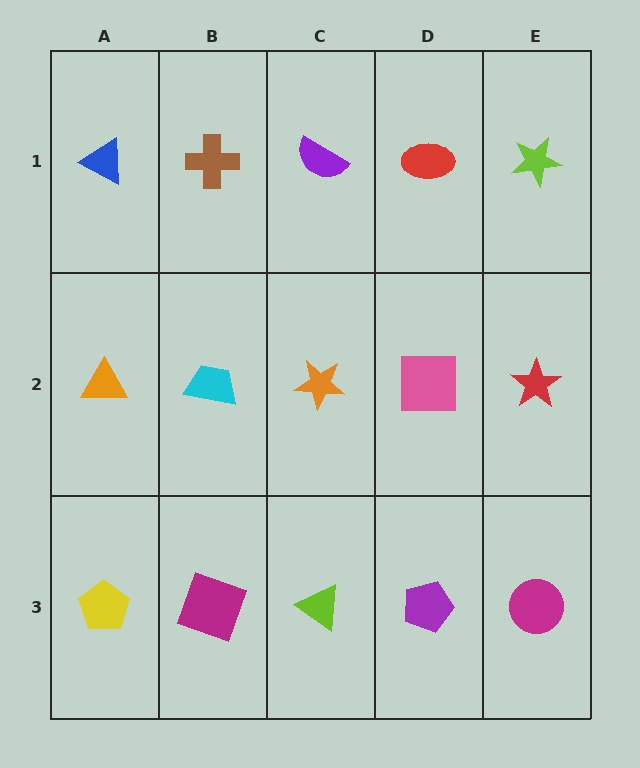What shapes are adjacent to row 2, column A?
A blue triangle (row 1, column A), a yellow pentagon (row 3, column A), a cyan trapezoid (row 2, column B).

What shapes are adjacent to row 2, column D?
A red ellipse (row 1, column D), a purple pentagon (row 3, column D), an orange star (row 2, column C), a red star (row 2, column E).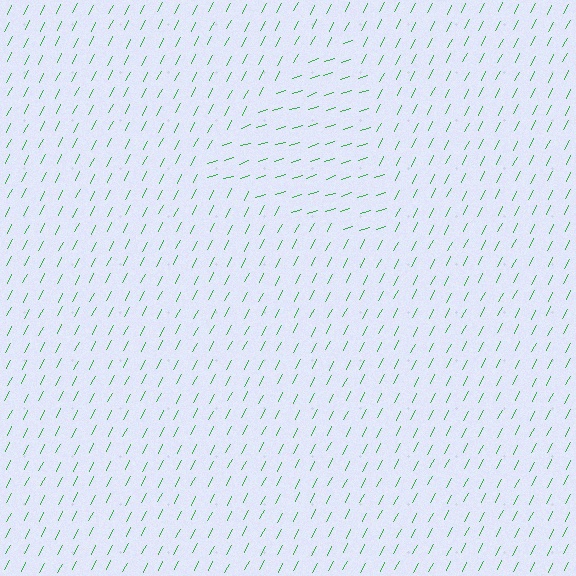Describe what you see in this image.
The image is filled with small green line segments. A triangle region in the image has lines oriented differently from the surrounding lines, creating a visible texture boundary.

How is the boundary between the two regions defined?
The boundary is defined purely by a change in line orientation (approximately 45 degrees difference). All lines are the same color and thickness.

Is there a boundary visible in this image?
Yes, there is a texture boundary formed by a change in line orientation.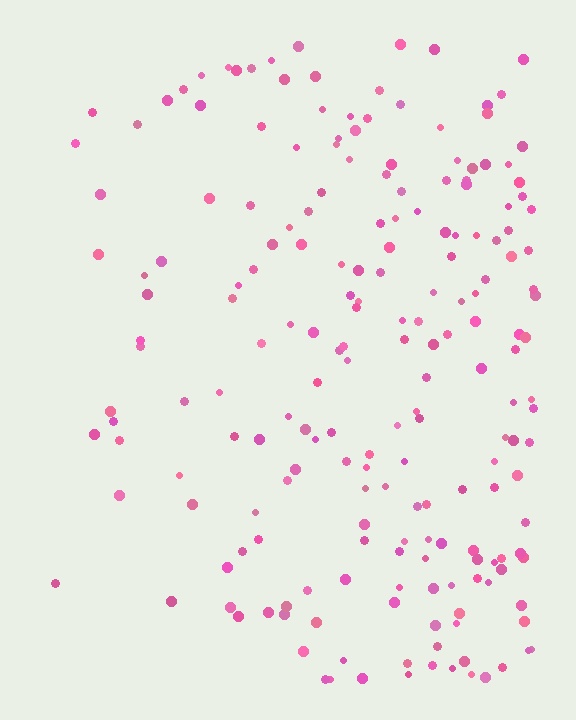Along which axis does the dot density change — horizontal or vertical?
Horizontal.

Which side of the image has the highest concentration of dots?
The right.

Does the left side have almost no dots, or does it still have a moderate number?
Still a moderate number, just noticeably fewer than the right.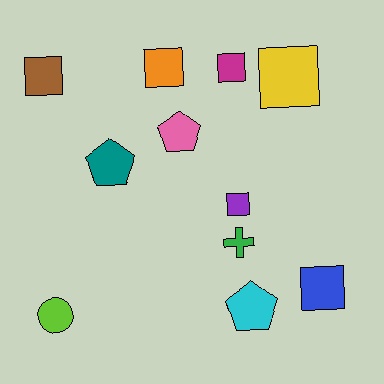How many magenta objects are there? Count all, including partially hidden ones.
There is 1 magenta object.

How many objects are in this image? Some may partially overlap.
There are 11 objects.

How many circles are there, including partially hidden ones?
There is 1 circle.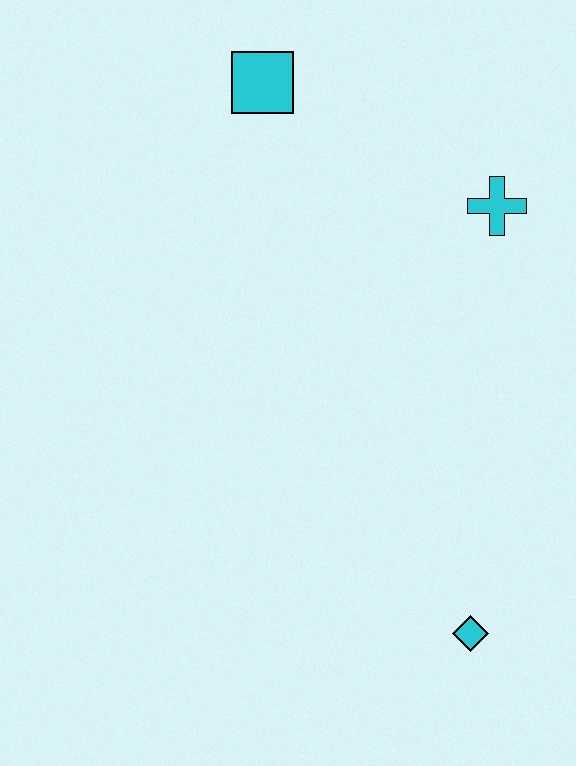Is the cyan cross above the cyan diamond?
Yes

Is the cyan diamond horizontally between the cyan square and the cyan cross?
Yes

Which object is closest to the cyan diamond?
The cyan cross is closest to the cyan diamond.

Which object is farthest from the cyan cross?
The cyan diamond is farthest from the cyan cross.